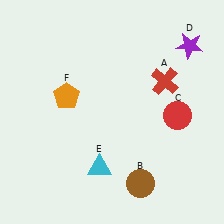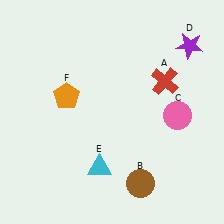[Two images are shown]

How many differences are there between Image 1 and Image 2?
There is 1 difference between the two images.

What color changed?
The circle (C) changed from red in Image 1 to pink in Image 2.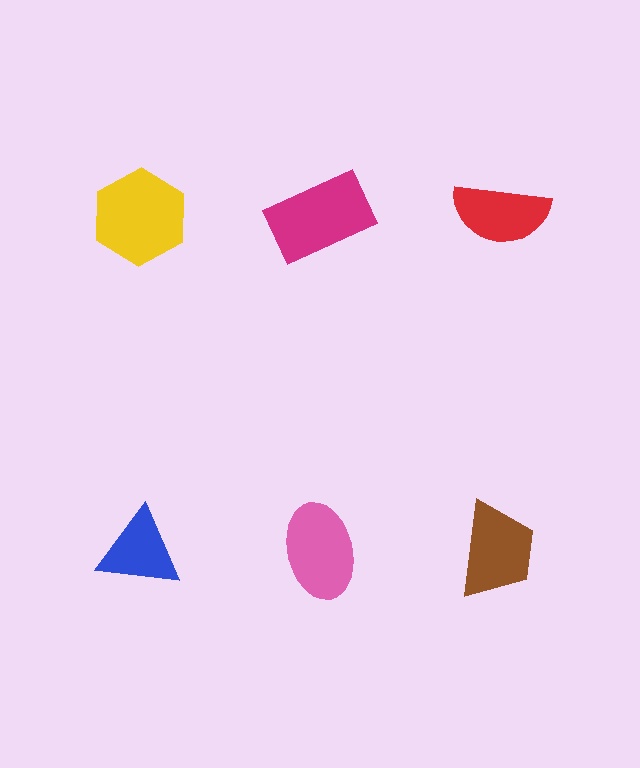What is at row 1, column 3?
A red semicircle.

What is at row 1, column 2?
A magenta rectangle.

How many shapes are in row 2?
3 shapes.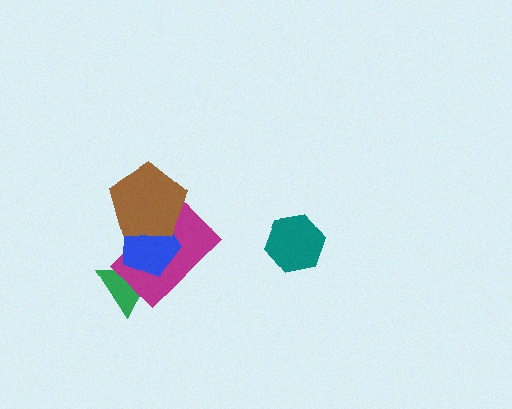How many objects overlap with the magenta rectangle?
3 objects overlap with the magenta rectangle.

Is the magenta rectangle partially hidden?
Yes, it is partially covered by another shape.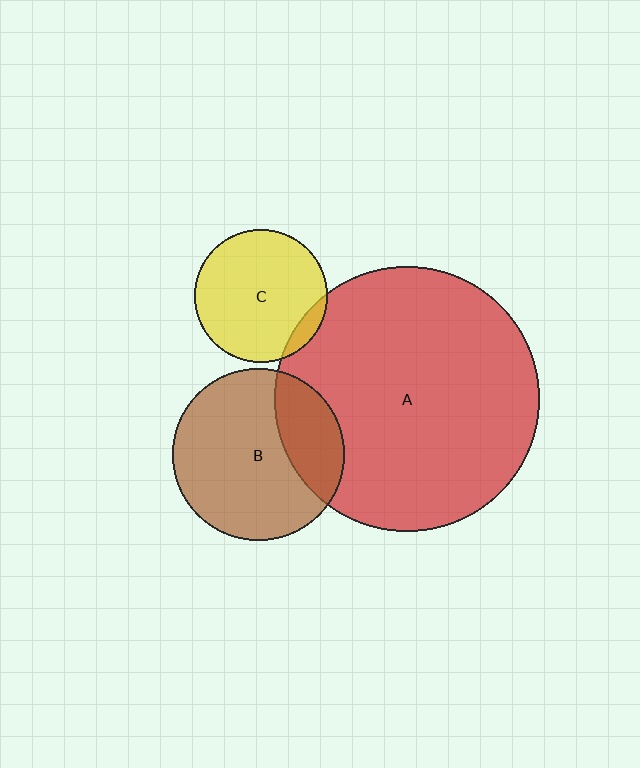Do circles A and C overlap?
Yes.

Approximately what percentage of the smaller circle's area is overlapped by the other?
Approximately 10%.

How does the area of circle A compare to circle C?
Approximately 4.0 times.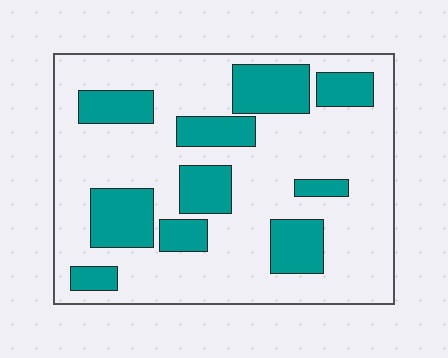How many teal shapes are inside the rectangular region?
10.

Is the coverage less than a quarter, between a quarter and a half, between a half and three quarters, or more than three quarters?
Between a quarter and a half.